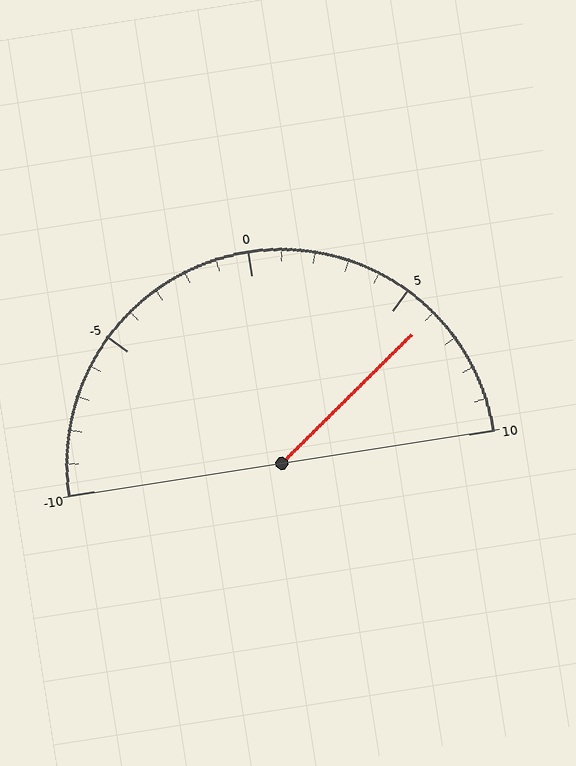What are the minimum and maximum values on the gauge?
The gauge ranges from -10 to 10.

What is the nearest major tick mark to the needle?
The nearest major tick mark is 5.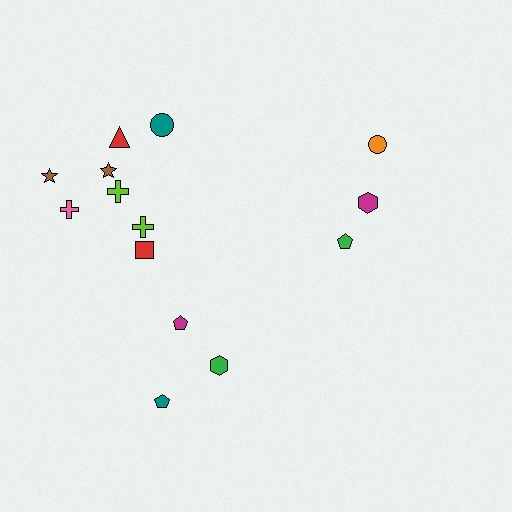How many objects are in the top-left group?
There are 8 objects.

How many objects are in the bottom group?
There are 3 objects.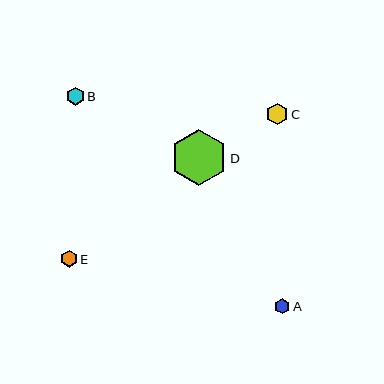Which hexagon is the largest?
Hexagon D is the largest with a size of approximately 56 pixels.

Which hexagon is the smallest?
Hexagon A is the smallest with a size of approximately 15 pixels.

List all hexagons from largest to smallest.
From largest to smallest: D, C, B, E, A.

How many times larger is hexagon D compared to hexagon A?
Hexagon D is approximately 3.7 times the size of hexagon A.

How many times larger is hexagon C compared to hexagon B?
Hexagon C is approximately 1.2 times the size of hexagon B.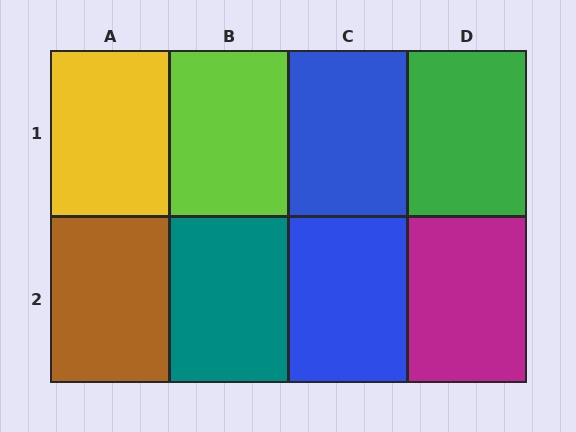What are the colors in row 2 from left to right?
Brown, teal, blue, magenta.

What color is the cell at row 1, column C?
Blue.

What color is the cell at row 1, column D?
Green.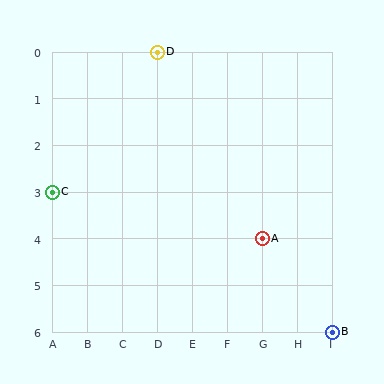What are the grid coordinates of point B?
Point B is at grid coordinates (I, 6).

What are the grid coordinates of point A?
Point A is at grid coordinates (G, 4).